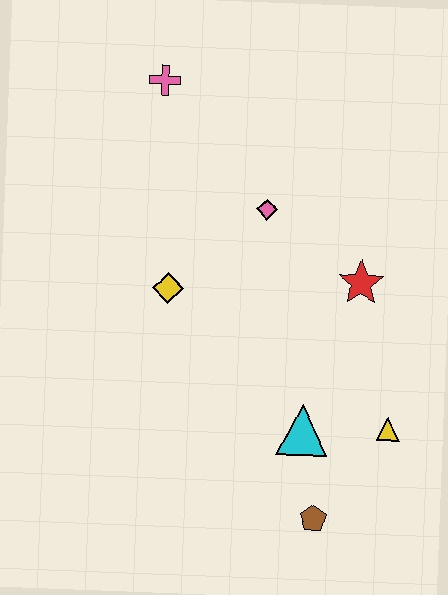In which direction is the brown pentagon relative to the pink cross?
The brown pentagon is below the pink cross.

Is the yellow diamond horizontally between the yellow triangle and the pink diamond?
No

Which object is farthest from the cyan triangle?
The pink cross is farthest from the cyan triangle.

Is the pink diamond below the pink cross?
Yes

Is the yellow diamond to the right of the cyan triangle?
No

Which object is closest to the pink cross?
The pink diamond is closest to the pink cross.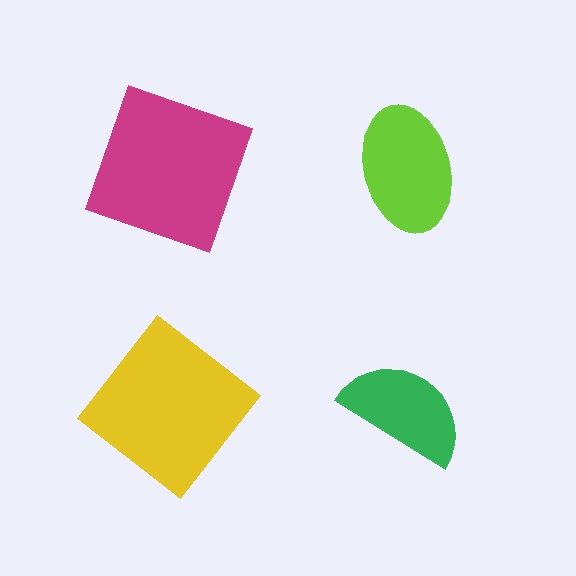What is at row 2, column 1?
A yellow diamond.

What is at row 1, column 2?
A lime ellipse.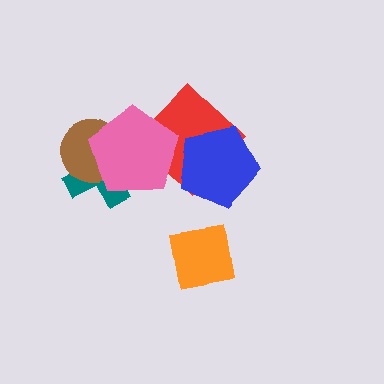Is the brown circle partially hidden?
Yes, it is partially covered by another shape.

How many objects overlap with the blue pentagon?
1 object overlaps with the blue pentagon.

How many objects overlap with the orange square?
0 objects overlap with the orange square.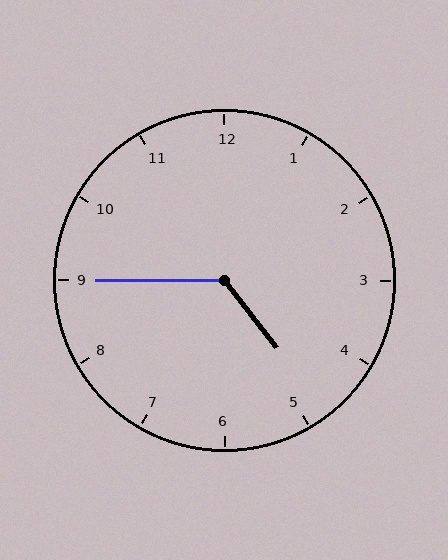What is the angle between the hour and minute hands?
Approximately 128 degrees.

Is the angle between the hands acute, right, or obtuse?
It is obtuse.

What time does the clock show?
4:45.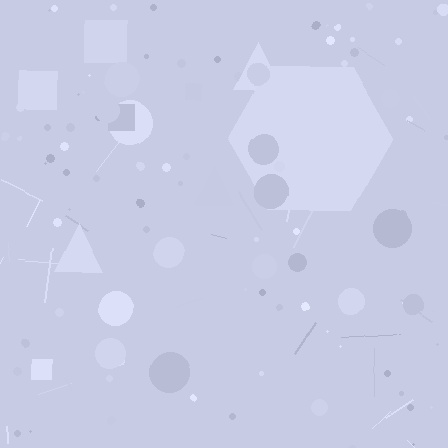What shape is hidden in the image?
A hexagon is hidden in the image.